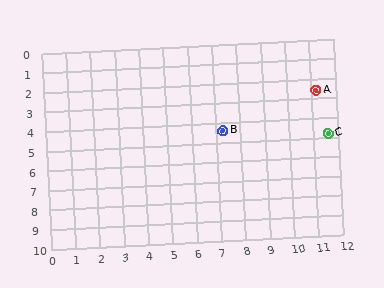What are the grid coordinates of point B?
Point B is at approximately (7.3, 4.4).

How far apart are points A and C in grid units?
Points A and C are about 2.2 grid units apart.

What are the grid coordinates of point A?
Point A is at approximately (11.2, 2.6).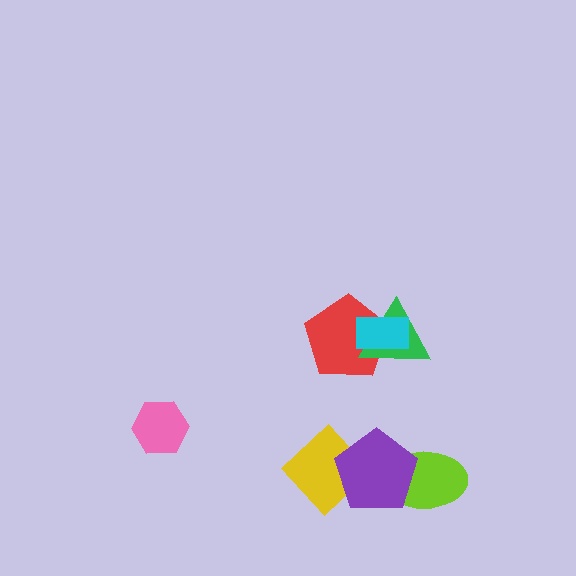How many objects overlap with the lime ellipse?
1 object overlaps with the lime ellipse.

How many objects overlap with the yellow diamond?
1 object overlaps with the yellow diamond.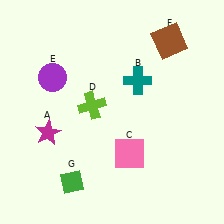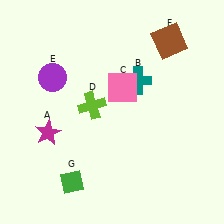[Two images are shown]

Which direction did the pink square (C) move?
The pink square (C) moved up.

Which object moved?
The pink square (C) moved up.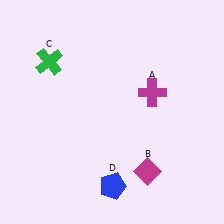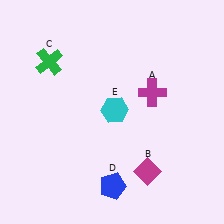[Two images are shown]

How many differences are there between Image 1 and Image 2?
There is 1 difference between the two images.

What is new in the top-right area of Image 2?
A cyan hexagon (E) was added in the top-right area of Image 2.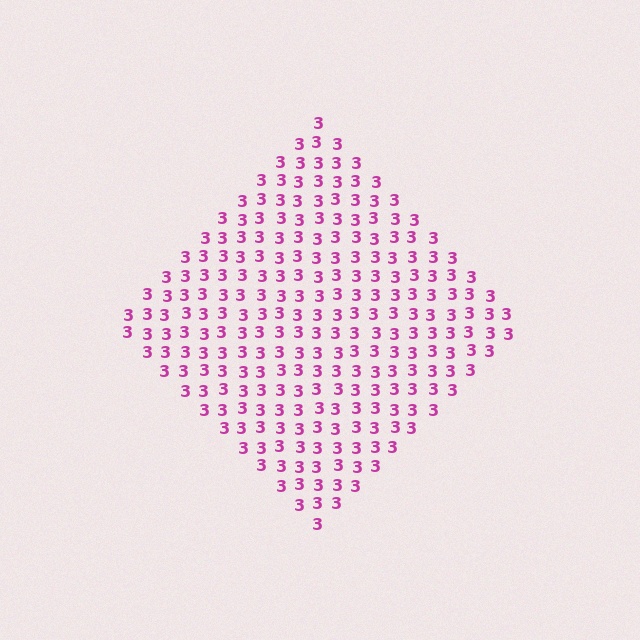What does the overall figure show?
The overall figure shows a diamond.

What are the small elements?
The small elements are digit 3's.